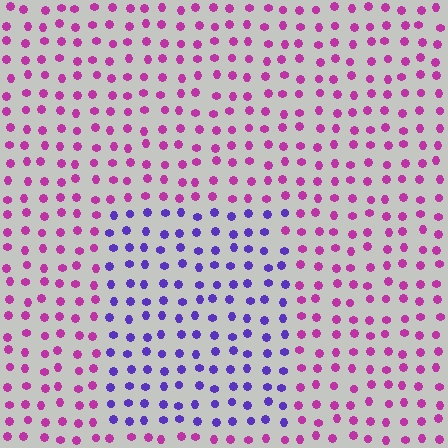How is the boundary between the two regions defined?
The boundary is defined purely by a slight shift in hue (about 54 degrees). Spacing, size, and orientation are identical on both sides.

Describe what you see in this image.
The image is filled with small magenta elements in a uniform arrangement. A rectangle-shaped region is visible where the elements are tinted to a slightly different hue, forming a subtle color boundary.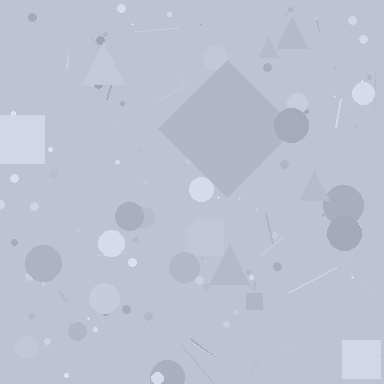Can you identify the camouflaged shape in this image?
The camouflaged shape is a diamond.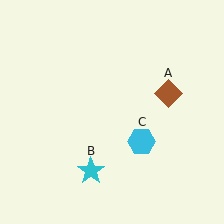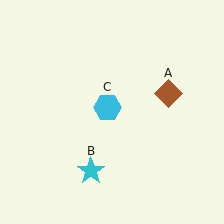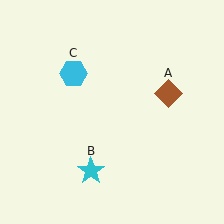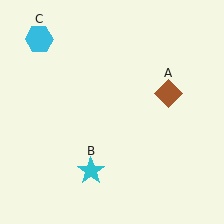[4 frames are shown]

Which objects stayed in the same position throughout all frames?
Brown diamond (object A) and cyan star (object B) remained stationary.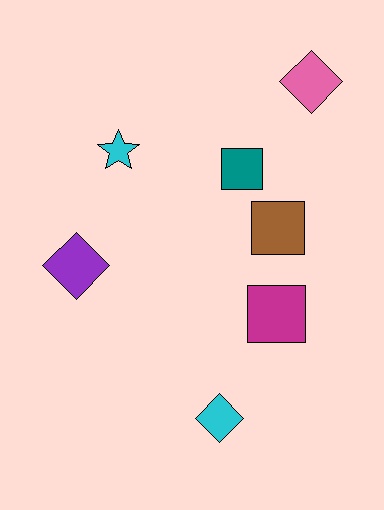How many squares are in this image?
There are 3 squares.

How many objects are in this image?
There are 7 objects.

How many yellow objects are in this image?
There are no yellow objects.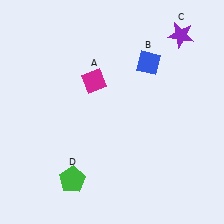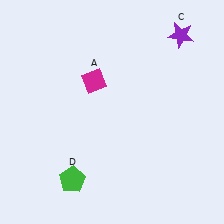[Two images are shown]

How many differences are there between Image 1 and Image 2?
There is 1 difference between the two images.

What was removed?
The blue diamond (B) was removed in Image 2.